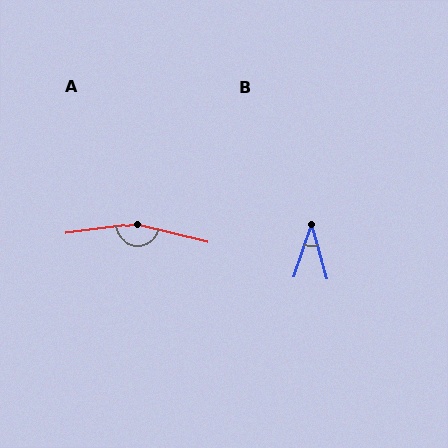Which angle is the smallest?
B, at approximately 35 degrees.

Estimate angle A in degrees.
Approximately 159 degrees.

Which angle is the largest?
A, at approximately 159 degrees.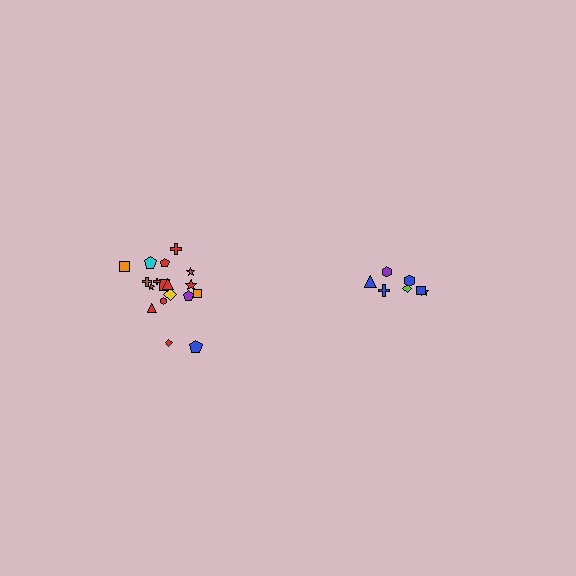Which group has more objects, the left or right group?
The left group.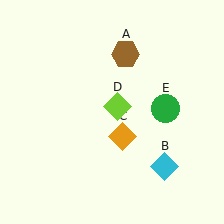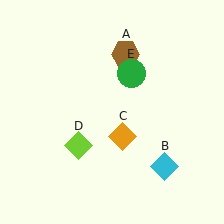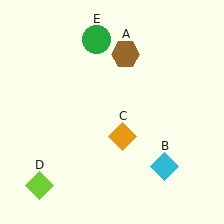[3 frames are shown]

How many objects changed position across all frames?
2 objects changed position: lime diamond (object D), green circle (object E).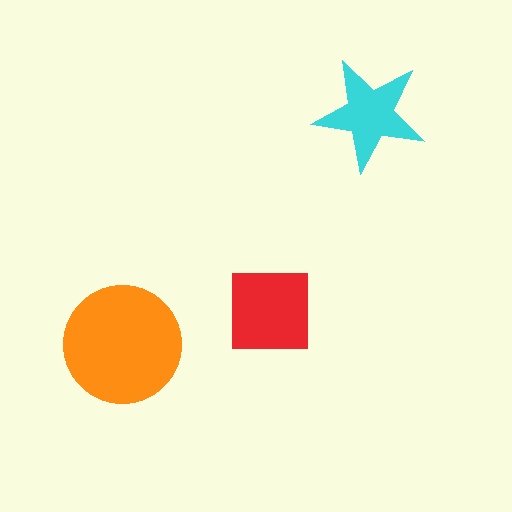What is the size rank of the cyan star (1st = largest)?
3rd.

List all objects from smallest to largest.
The cyan star, the red square, the orange circle.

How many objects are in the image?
There are 3 objects in the image.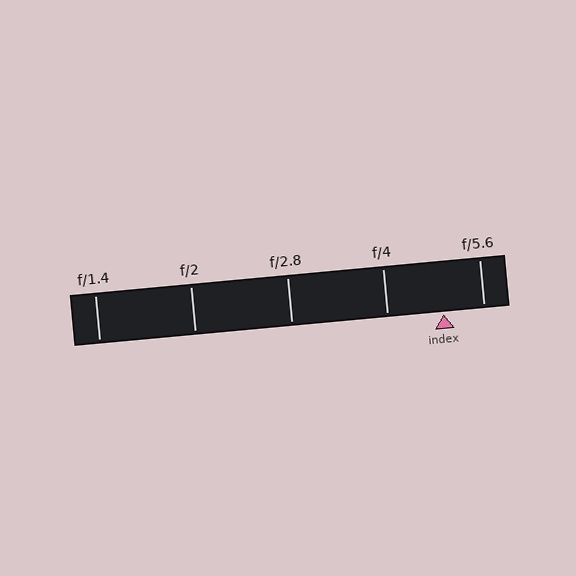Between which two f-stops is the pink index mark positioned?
The index mark is between f/4 and f/5.6.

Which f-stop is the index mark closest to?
The index mark is closest to f/5.6.